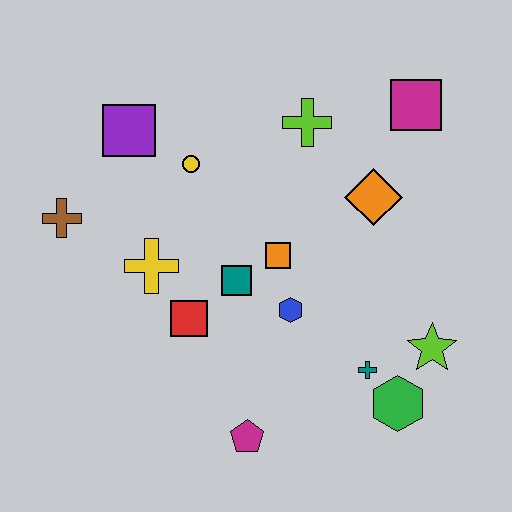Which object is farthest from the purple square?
The green hexagon is farthest from the purple square.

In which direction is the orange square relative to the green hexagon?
The orange square is above the green hexagon.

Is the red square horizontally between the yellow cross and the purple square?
No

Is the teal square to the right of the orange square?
No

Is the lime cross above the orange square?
Yes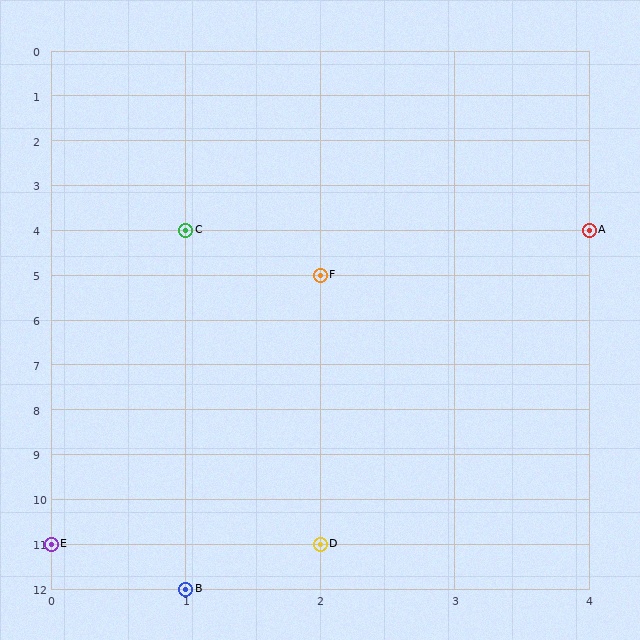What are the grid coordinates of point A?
Point A is at grid coordinates (4, 4).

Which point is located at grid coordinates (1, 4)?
Point C is at (1, 4).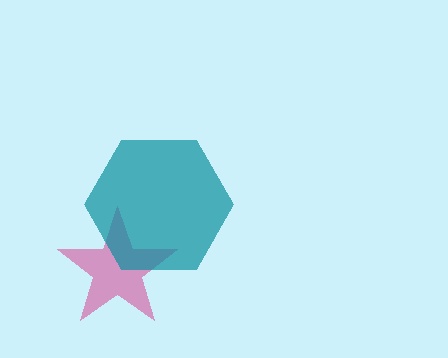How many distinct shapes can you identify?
There are 2 distinct shapes: a magenta star, a teal hexagon.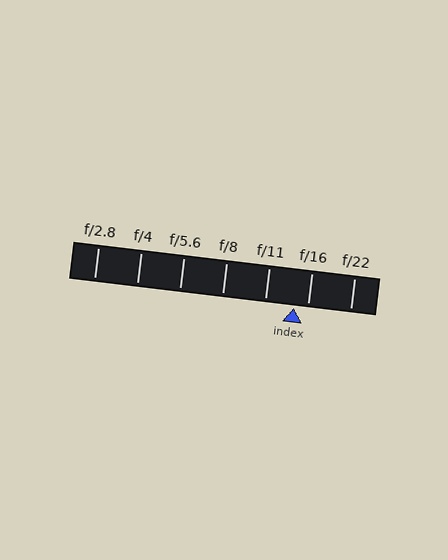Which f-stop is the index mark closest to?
The index mark is closest to f/16.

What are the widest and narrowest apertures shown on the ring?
The widest aperture shown is f/2.8 and the narrowest is f/22.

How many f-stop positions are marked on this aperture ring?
There are 7 f-stop positions marked.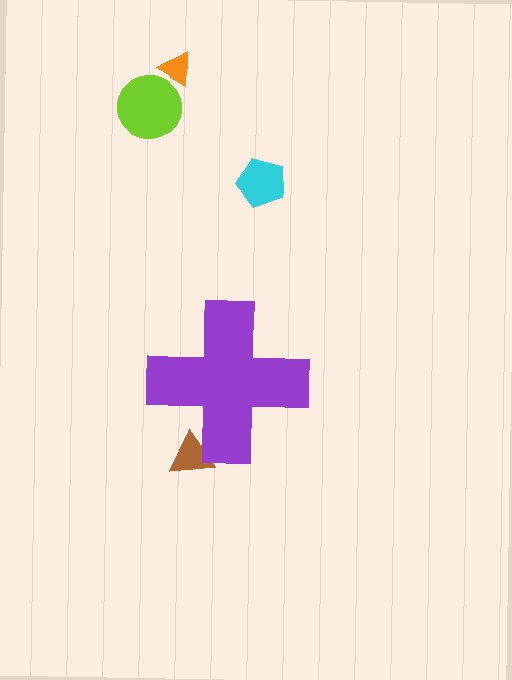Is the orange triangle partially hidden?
No, the orange triangle is fully visible.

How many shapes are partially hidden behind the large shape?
1 shape is partially hidden.